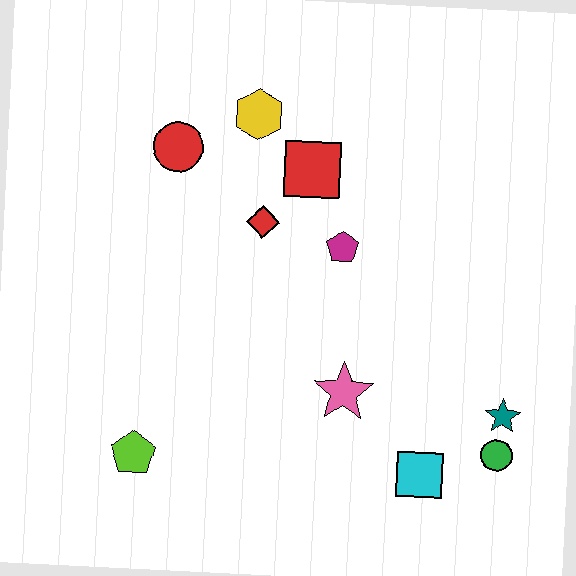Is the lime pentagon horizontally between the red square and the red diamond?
No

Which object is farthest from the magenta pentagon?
The lime pentagon is farthest from the magenta pentagon.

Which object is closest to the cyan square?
The green circle is closest to the cyan square.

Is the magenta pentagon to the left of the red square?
No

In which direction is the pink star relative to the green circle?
The pink star is to the left of the green circle.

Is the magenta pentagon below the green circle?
No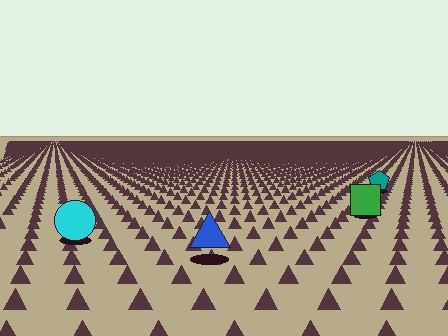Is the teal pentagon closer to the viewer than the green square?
No. The green square is closer — you can tell from the texture gradient: the ground texture is coarser near it.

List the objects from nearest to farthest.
From nearest to farthest: the blue triangle, the cyan circle, the green square, the teal pentagon.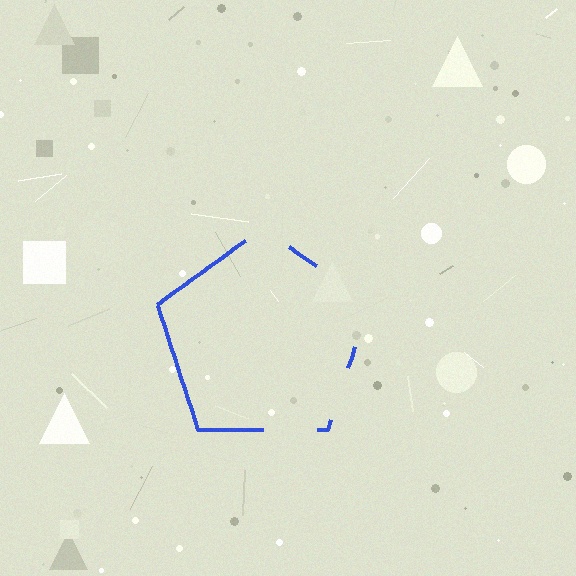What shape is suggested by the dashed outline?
The dashed outline suggests a pentagon.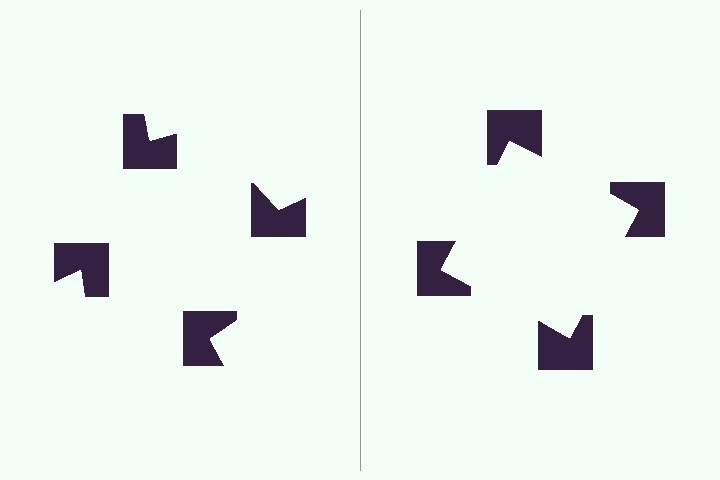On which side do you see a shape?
An illusory square appears on the right side. On the left side the wedge cuts are rotated, so no coherent shape forms.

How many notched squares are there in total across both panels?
8 — 4 on each side.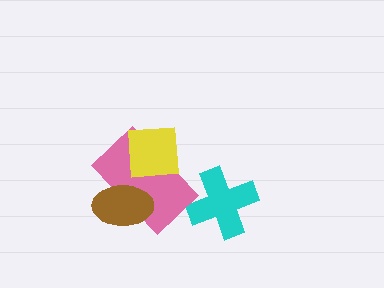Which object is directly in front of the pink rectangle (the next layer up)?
The yellow square is directly in front of the pink rectangle.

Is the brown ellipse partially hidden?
No, no other shape covers it.